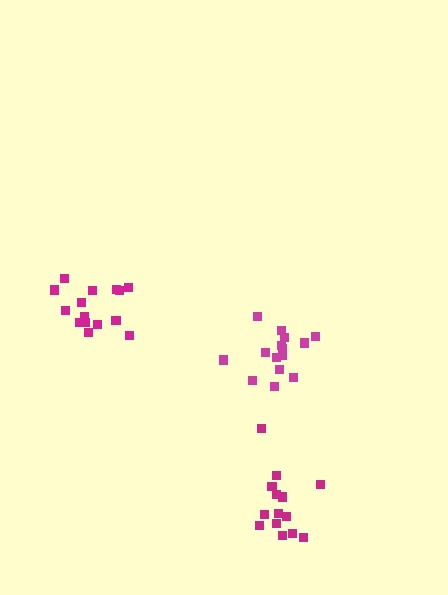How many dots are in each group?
Group 1: 15 dots, Group 2: 14 dots, Group 3: 15 dots (44 total).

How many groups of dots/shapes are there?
There are 3 groups.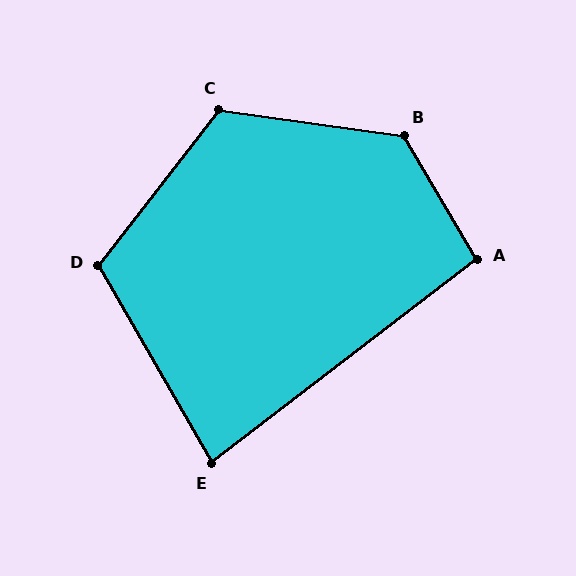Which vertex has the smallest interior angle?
E, at approximately 82 degrees.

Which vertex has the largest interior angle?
B, at approximately 129 degrees.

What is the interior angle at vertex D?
Approximately 112 degrees (obtuse).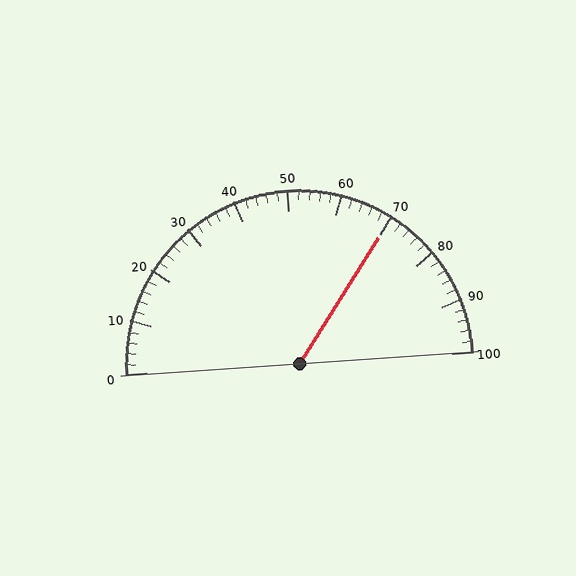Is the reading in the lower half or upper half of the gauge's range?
The reading is in the upper half of the range (0 to 100).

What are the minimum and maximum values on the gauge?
The gauge ranges from 0 to 100.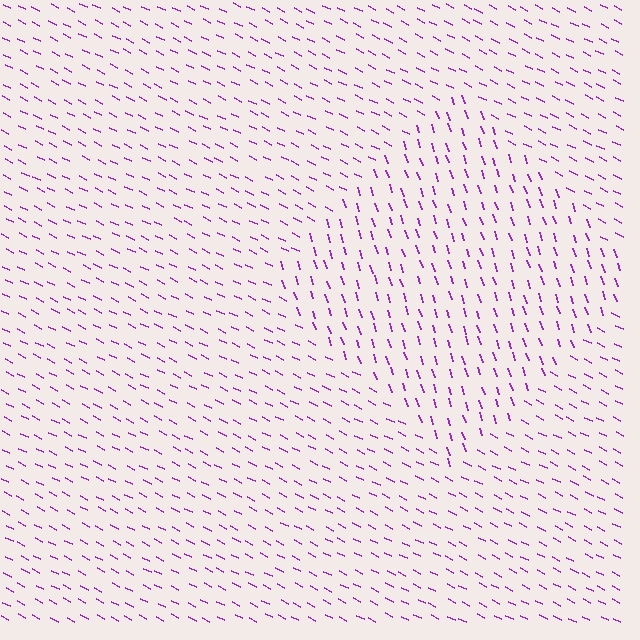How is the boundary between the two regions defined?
The boundary is defined purely by a change in line orientation (approximately 45 degrees difference). All lines are the same color and thickness.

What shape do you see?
I see a diamond.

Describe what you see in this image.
The image is filled with small purple line segments. A diamond region in the image has lines oriented differently from the surrounding lines, creating a visible texture boundary.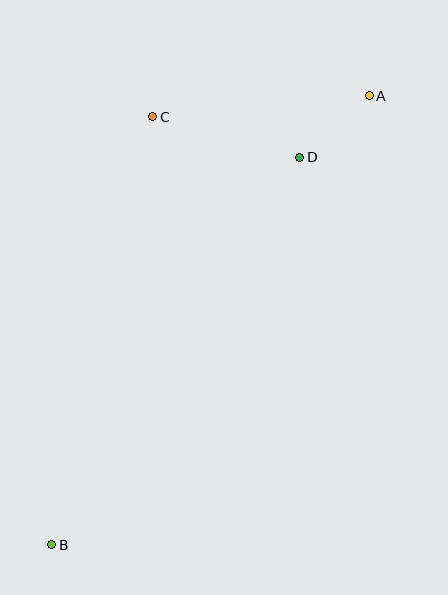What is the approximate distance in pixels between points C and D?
The distance between C and D is approximately 152 pixels.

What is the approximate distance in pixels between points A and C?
The distance between A and C is approximately 217 pixels.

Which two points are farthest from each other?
Points A and B are farthest from each other.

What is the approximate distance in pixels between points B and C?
The distance between B and C is approximately 440 pixels.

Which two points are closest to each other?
Points A and D are closest to each other.